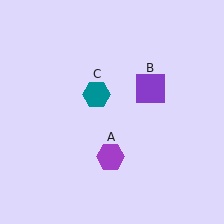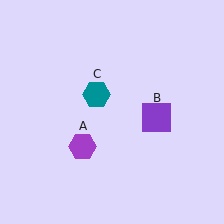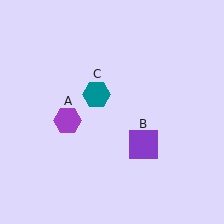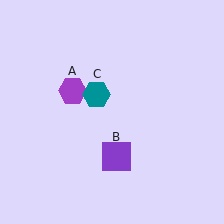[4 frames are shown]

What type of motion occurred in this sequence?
The purple hexagon (object A), purple square (object B) rotated clockwise around the center of the scene.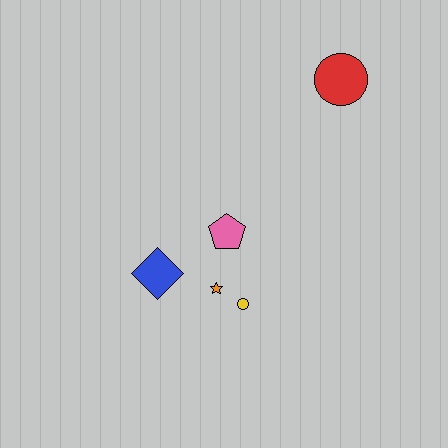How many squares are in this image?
There are no squares.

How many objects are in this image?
There are 5 objects.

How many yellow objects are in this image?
There is 1 yellow object.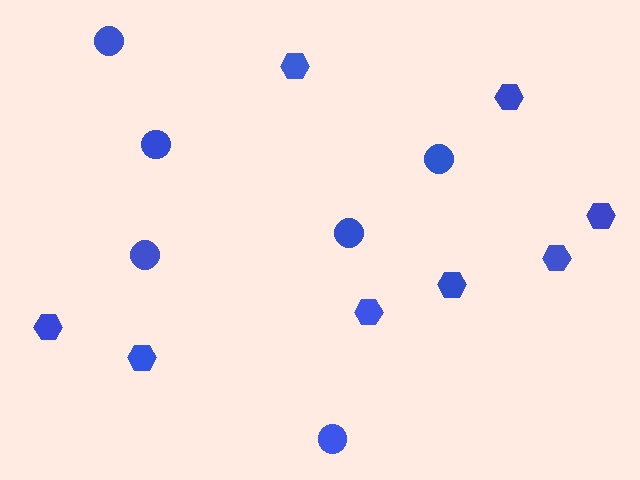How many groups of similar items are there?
There are 2 groups: one group of hexagons (8) and one group of circles (6).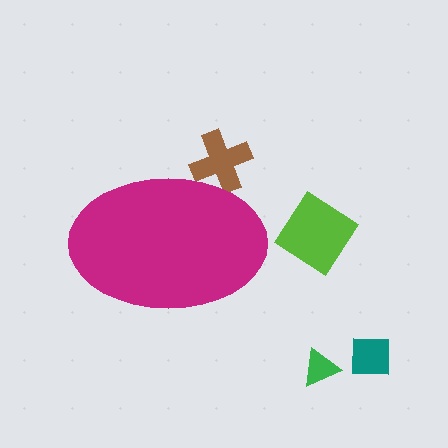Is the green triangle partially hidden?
No, the green triangle is fully visible.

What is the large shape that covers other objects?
A magenta ellipse.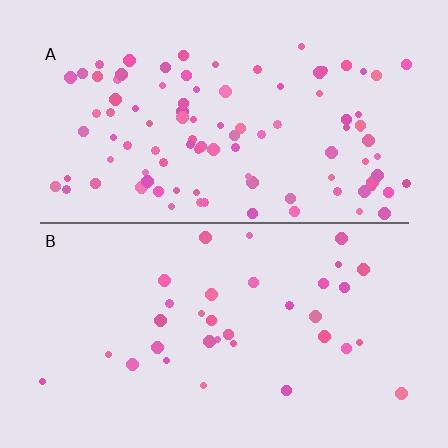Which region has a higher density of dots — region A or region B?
A (the top).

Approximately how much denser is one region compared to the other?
Approximately 2.9× — region A over region B.